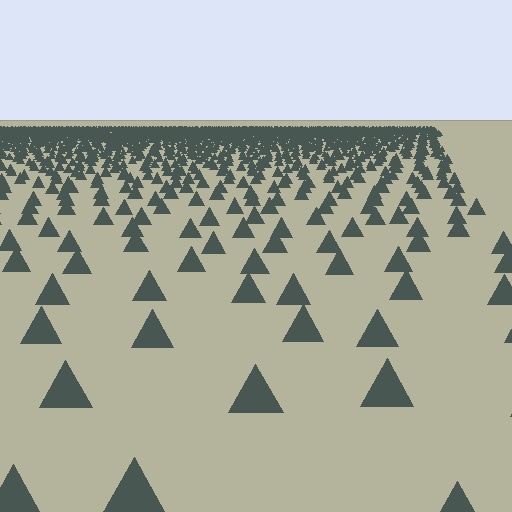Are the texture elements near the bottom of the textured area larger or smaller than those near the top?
Larger. Near the bottom, elements are closer to the viewer and appear at a bigger on-screen size.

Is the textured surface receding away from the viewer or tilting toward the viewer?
The surface is receding away from the viewer. Texture elements get smaller and denser toward the top.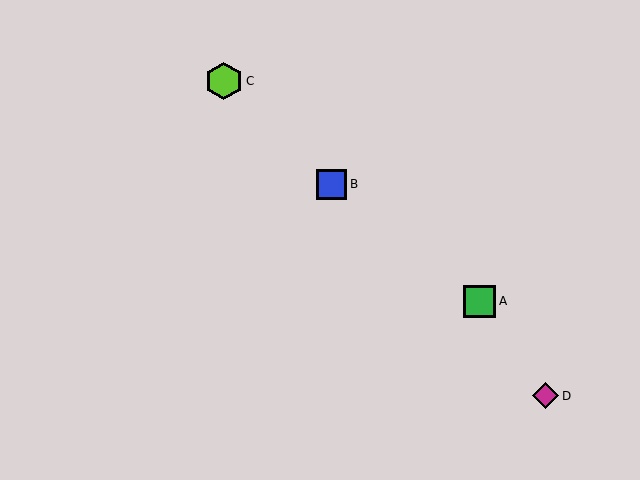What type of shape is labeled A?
Shape A is a green square.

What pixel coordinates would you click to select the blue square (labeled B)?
Click at (332, 185) to select the blue square B.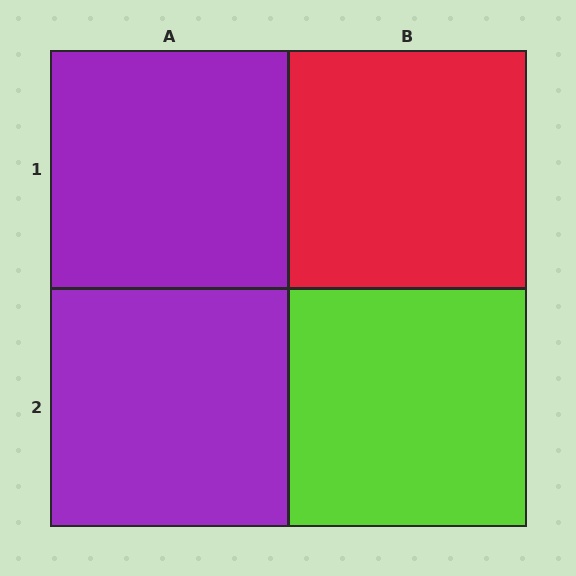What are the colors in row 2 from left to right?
Purple, lime.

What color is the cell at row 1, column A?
Purple.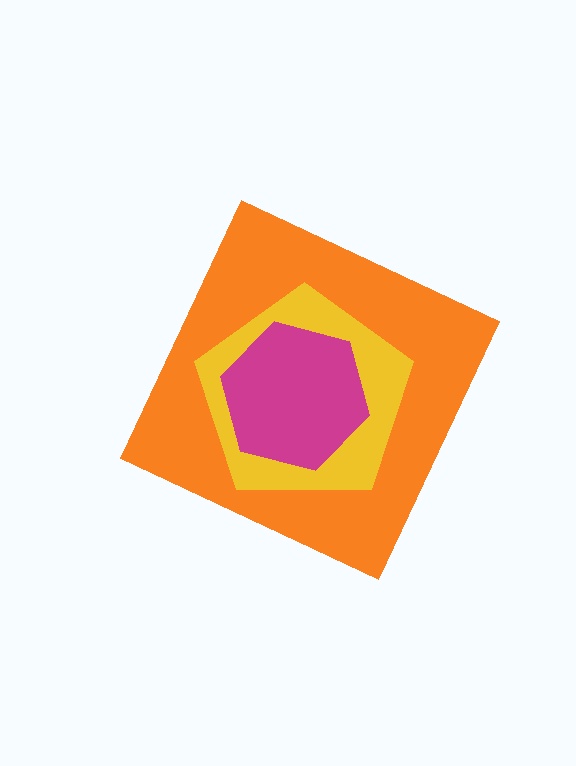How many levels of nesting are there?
3.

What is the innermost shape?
The magenta hexagon.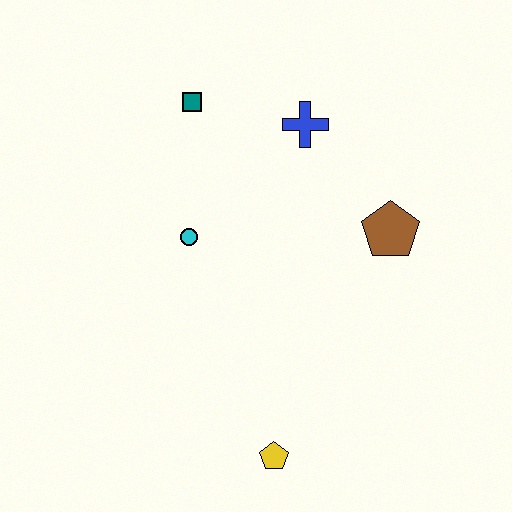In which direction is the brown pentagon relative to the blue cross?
The brown pentagon is below the blue cross.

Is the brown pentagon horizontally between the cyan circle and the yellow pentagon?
No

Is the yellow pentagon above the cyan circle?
No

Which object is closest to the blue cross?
The teal square is closest to the blue cross.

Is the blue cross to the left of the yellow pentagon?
No